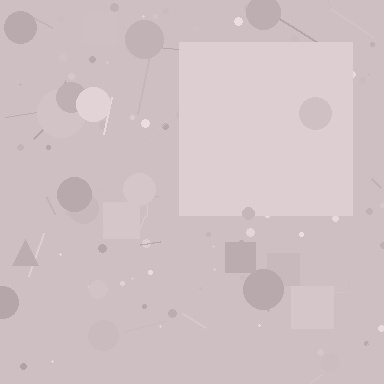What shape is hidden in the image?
A square is hidden in the image.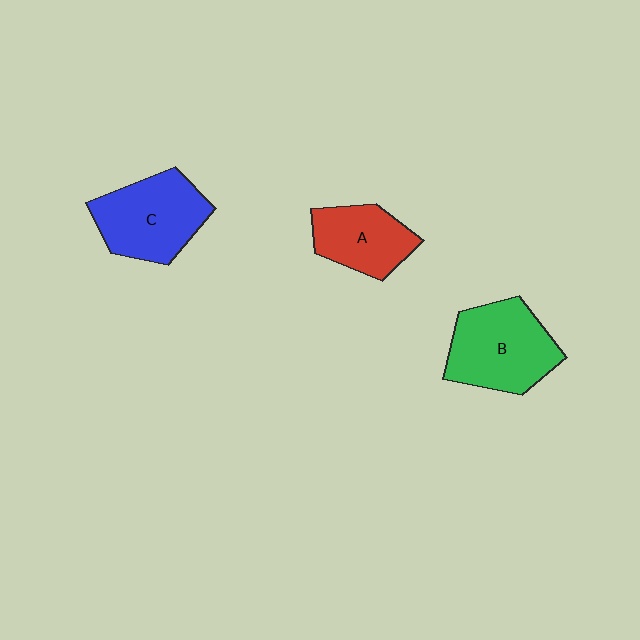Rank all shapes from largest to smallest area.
From largest to smallest: B (green), C (blue), A (red).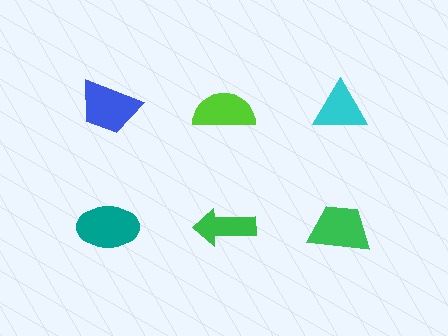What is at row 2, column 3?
A green trapezoid.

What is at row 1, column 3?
A cyan triangle.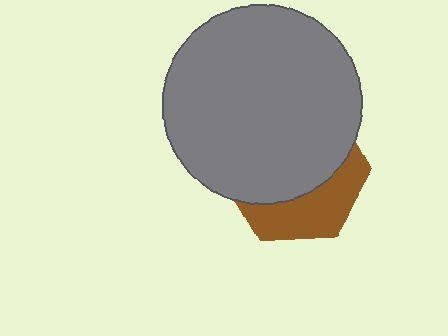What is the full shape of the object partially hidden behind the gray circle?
The partially hidden object is a brown hexagon.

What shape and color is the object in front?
The object in front is a gray circle.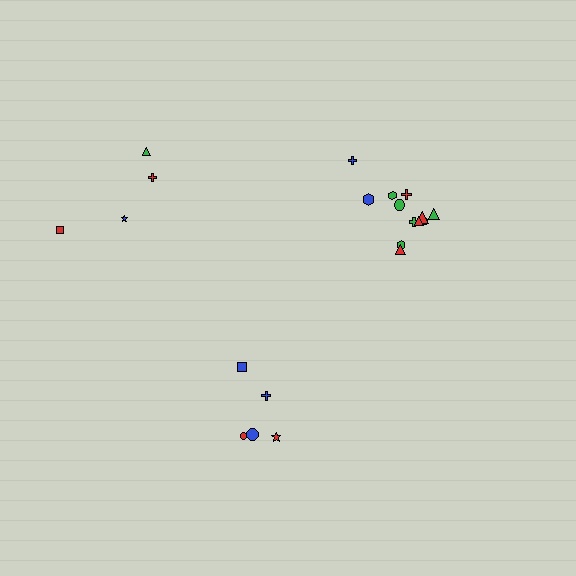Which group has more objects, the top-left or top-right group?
The top-right group.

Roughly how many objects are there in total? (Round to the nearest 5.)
Roughly 20 objects in total.